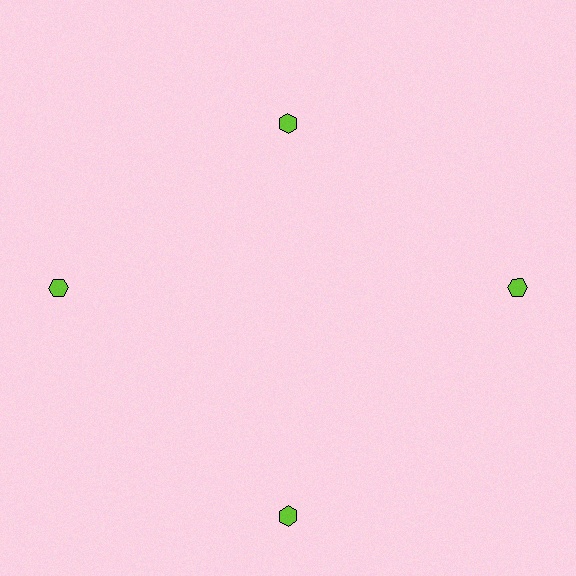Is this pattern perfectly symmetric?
No. The 4 lime hexagons are arranged in a ring, but one element near the 12 o'clock position is pulled inward toward the center, breaking the 4-fold rotational symmetry.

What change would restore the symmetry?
The symmetry would be restored by moving it outward, back onto the ring so that all 4 hexagons sit at equal angles and equal distance from the center.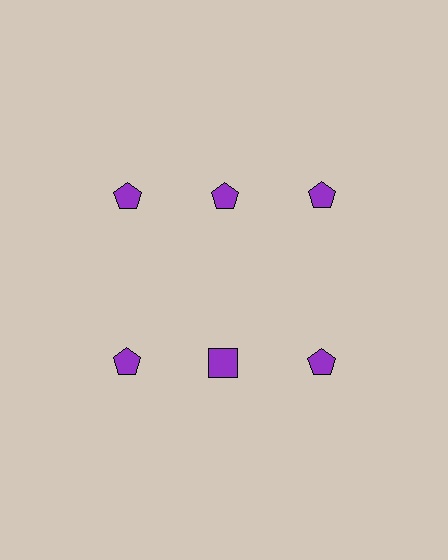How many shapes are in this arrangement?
There are 6 shapes arranged in a grid pattern.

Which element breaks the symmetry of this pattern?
The purple square in the second row, second from left column breaks the symmetry. All other shapes are purple pentagons.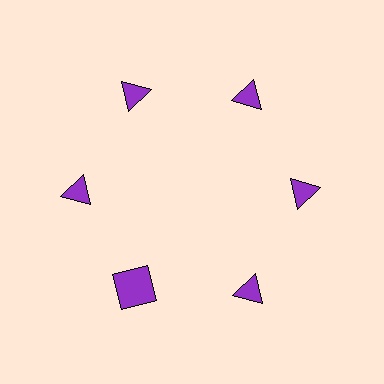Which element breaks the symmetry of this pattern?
The purple square at roughly the 7 o'clock position breaks the symmetry. All other shapes are purple triangles.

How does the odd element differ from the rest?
It has a different shape: square instead of triangle.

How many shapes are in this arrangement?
There are 6 shapes arranged in a ring pattern.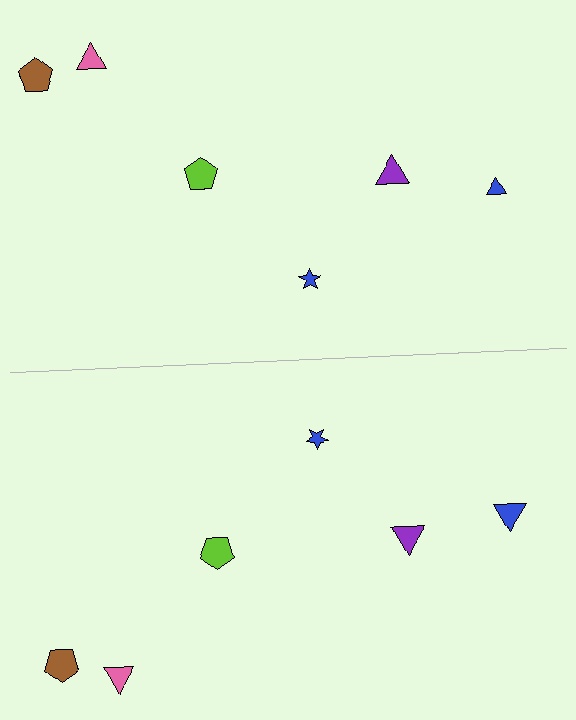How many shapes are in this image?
There are 12 shapes in this image.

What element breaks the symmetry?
The blue triangle on the bottom side has a different size than its mirror counterpart.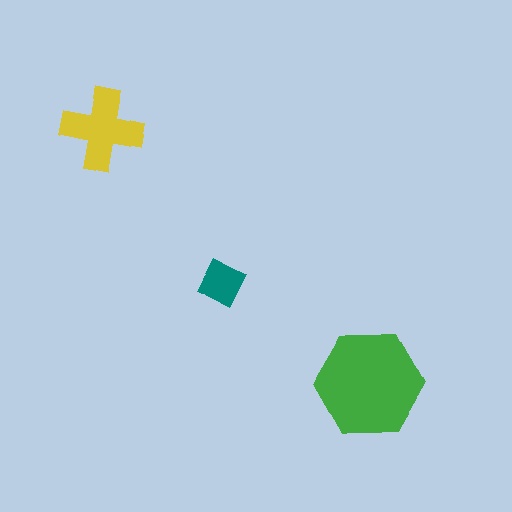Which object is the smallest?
The teal diamond.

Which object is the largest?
The green hexagon.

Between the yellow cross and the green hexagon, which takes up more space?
The green hexagon.